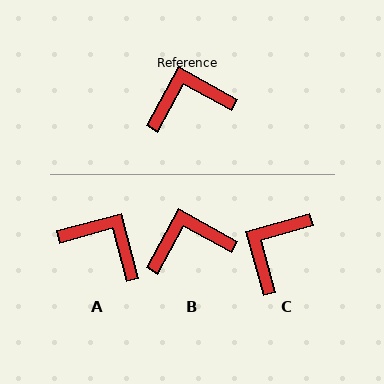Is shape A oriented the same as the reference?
No, it is off by about 46 degrees.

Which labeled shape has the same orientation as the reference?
B.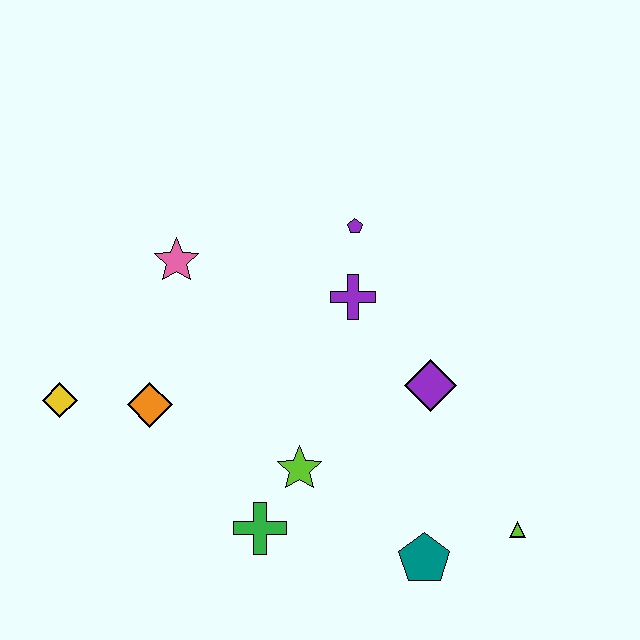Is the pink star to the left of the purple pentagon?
Yes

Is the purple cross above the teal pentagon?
Yes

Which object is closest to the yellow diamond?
The orange diamond is closest to the yellow diamond.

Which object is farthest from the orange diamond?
The lime triangle is farthest from the orange diamond.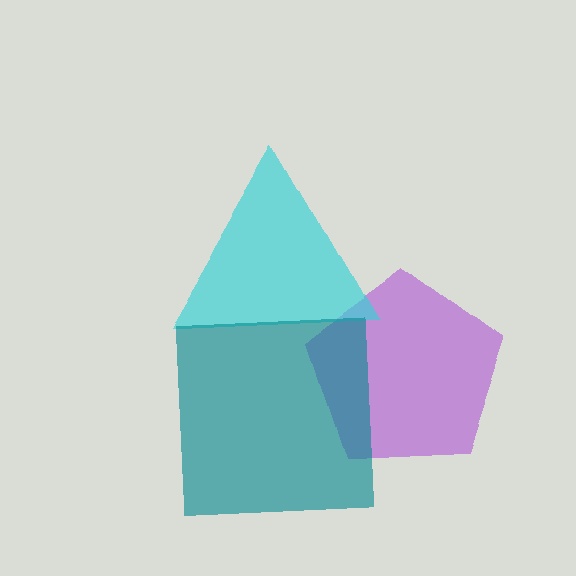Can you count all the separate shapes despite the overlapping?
Yes, there are 3 separate shapes.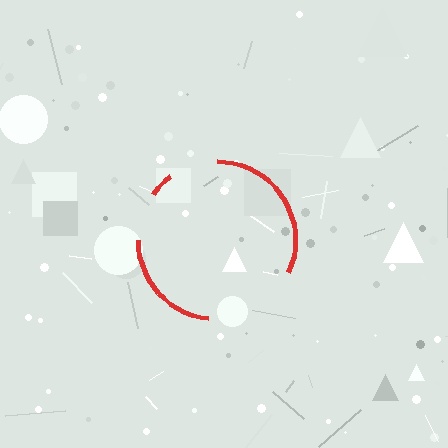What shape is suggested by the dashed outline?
The dashed outline suggests a circle.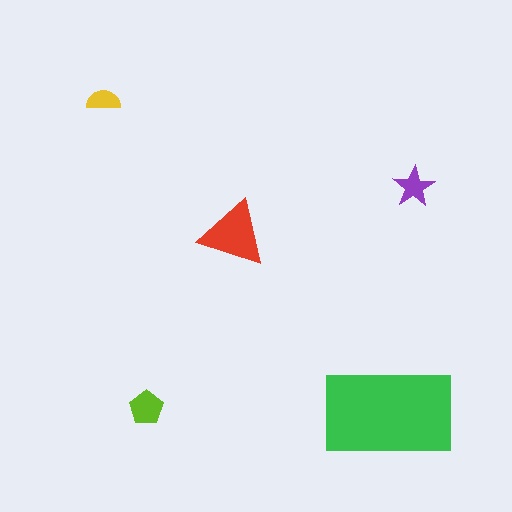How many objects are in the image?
There are 5 objects in the image.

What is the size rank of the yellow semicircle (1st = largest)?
5th.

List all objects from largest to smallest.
The green rectangle, the red triangle, the lime pentagon, the purple star, the yellow semicircle.